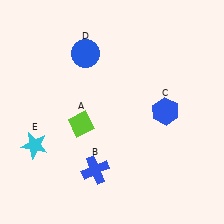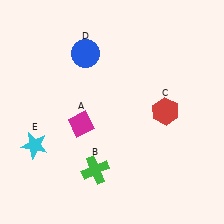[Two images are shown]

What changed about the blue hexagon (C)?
In Image 1, C is blue. In Image 2, it changed to red.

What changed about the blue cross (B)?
In Image 1, B is blue. In Image 2, it changed to green.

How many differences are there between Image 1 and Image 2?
There are 3 differences between the two images.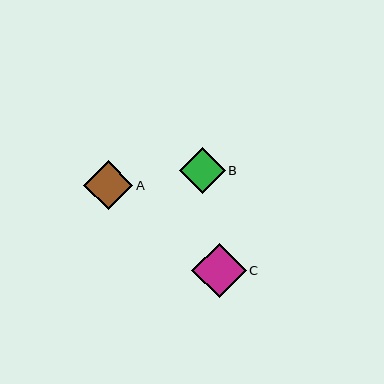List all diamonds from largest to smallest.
From largest to smallest: C, A, B.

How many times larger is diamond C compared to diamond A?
Diamond C is approximately 1.1 times the size of diamond A.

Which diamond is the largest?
Diamond C is the largest with a size of approximately 55 pixels.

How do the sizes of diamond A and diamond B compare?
Diamond A and diamond B are approximately the same size.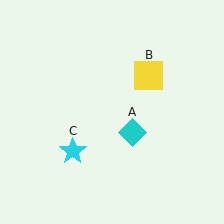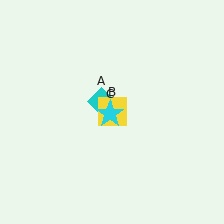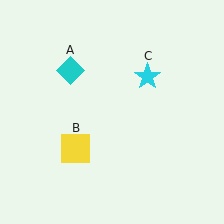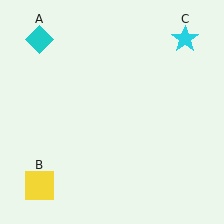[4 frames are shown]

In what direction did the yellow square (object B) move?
The yellow square (object B) moved down and to the left.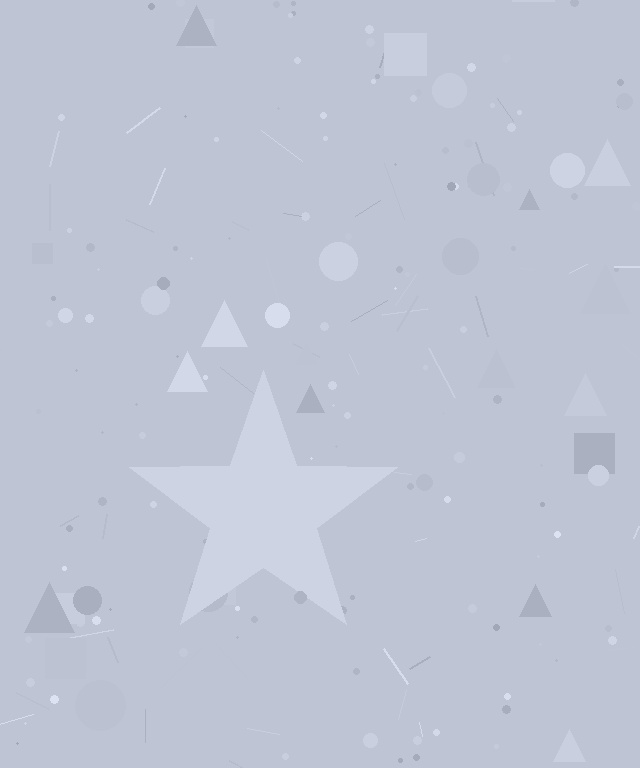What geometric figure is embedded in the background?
A star is embedded in the background.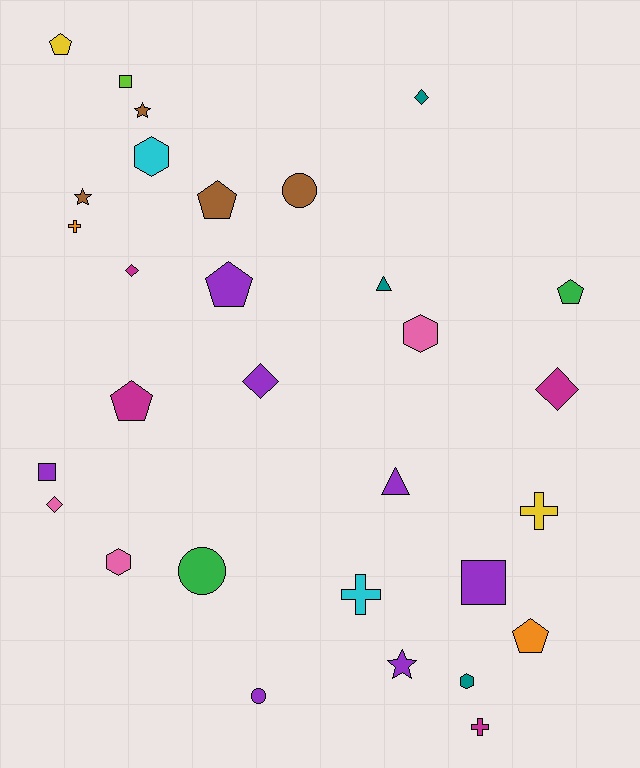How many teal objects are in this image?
There are 3 teal objects.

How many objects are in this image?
There are 30 objects.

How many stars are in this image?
There are 3 stars.